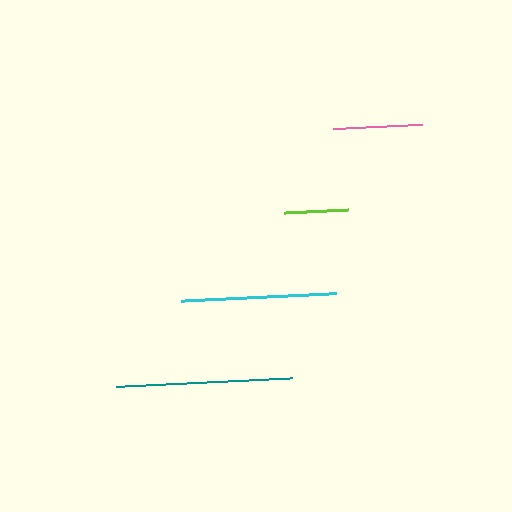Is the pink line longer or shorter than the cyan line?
The cyan line is longer than the pink line.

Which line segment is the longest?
The teal line is the longest at approximately 175 pixels.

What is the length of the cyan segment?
The cyan segment is approximately 154 pixels long.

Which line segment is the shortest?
The lime line is the shortest at approximately 65 pixels.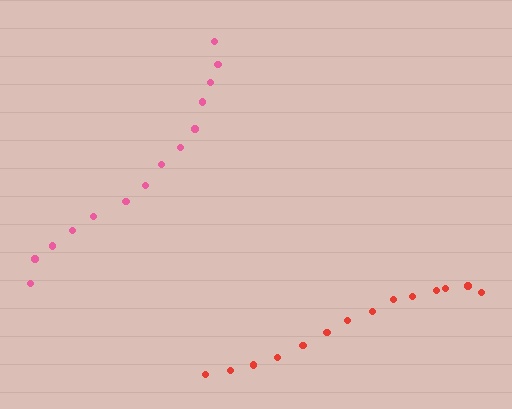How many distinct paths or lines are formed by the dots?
There are 2 distinct paths.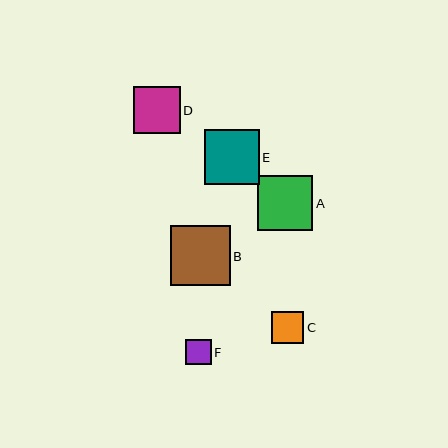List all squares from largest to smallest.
From largest to smallest: B, A, E, D, C, F.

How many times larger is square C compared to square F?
Square C is approximately 1.3 times the size of square F.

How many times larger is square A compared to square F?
Square A is approximately 2.2 times the size of square F.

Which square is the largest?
Square B is the largest with a size of approximately 59 pixels.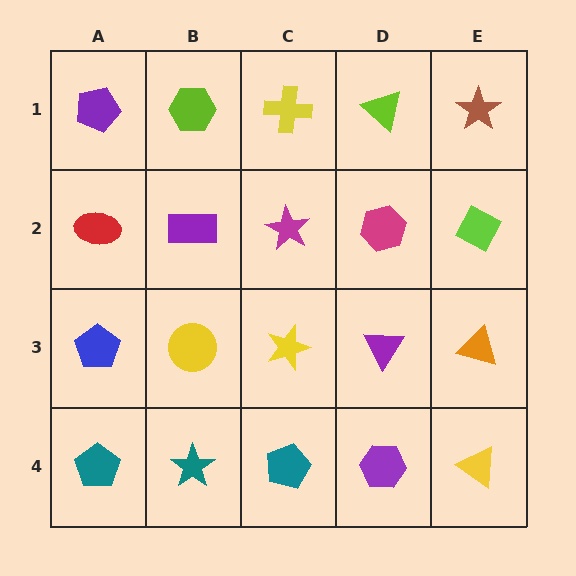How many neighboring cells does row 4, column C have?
3.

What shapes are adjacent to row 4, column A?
A blue pentagon (row 3, column A), a teal star (row 4, column B).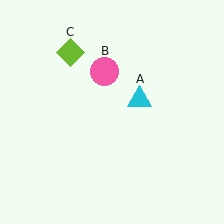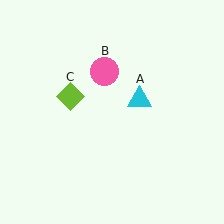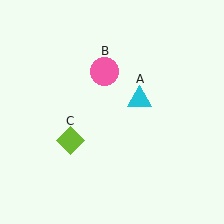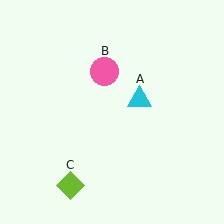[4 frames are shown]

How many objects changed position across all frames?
1 object changed position: lime diamond (object C).